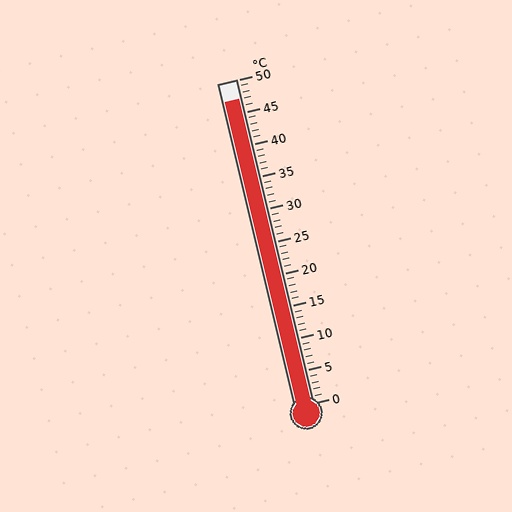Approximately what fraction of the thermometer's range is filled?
The thermometer is filled to approximately 95% of its range.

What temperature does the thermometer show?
The thermometer shows approximately 47°C.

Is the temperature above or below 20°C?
The temperature is above 20°C.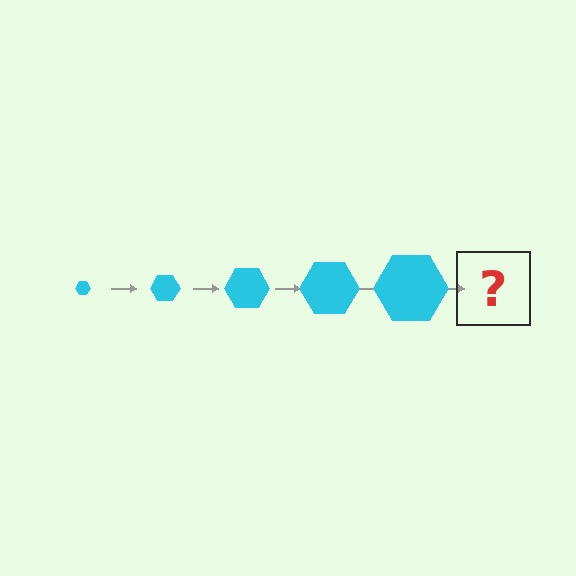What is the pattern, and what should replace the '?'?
The pattern is that the hexagon gets progressively larger each step. The '?' should be a cyan hexagon, larger than the previous one.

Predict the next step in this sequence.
The next step is a cyan hexagon, larger than the previous one.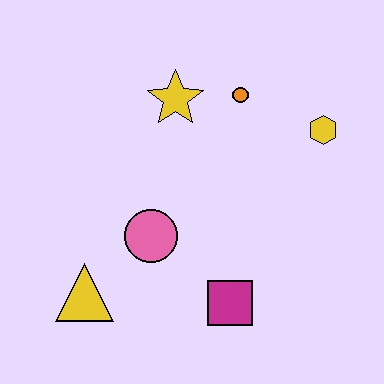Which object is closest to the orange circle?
The yellow star is closest to the orange circle.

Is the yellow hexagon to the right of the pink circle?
Yes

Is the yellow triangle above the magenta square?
Yes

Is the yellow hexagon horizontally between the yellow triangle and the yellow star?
No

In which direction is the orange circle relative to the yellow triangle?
The orange circle is above the yellow triangle.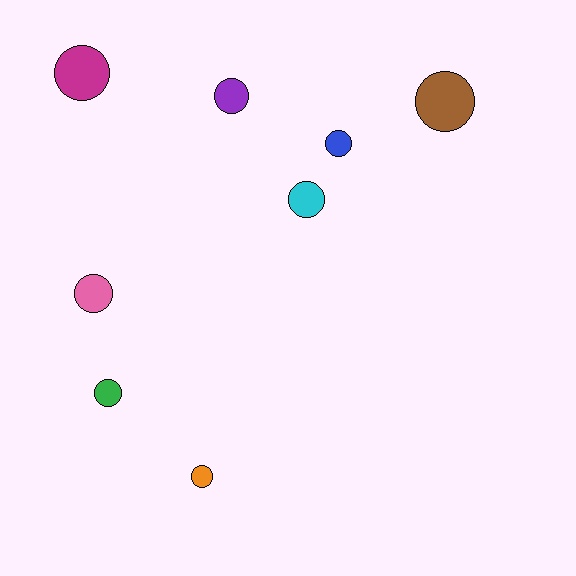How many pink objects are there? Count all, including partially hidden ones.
There is 1 pink object.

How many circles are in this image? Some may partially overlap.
There are 8 circles.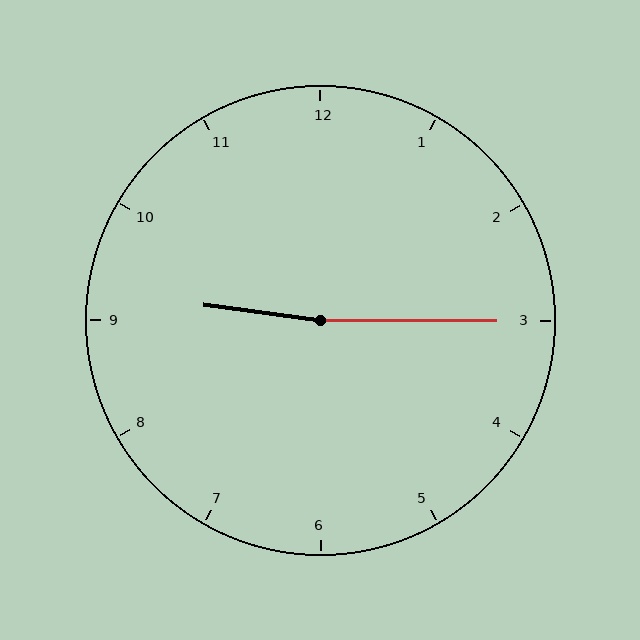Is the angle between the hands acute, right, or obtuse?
It is obtuse.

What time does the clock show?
9:15.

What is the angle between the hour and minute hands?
Approximately 172 degrees.